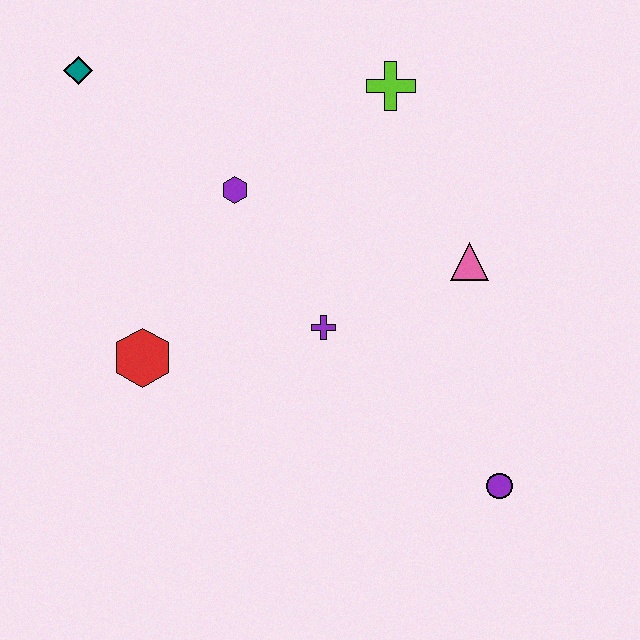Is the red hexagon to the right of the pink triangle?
No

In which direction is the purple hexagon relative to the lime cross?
The purple hexagon is to the left of the lime cross.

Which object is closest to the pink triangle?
The purple cross is closest to the pink triangle.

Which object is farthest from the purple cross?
The teal diamond is farthest from the purple cross.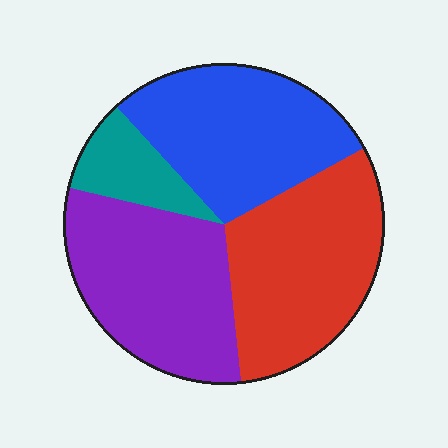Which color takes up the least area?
Teal, at roughly 10%.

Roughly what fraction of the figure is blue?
Blue covers 29% of the figure.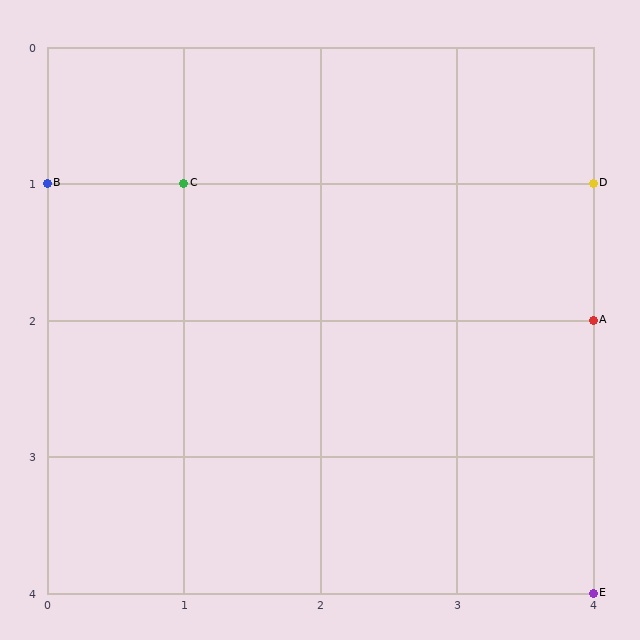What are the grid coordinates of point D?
Point D is at grid coordinates (4, 1).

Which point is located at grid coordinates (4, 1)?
Point D is at (4, 1).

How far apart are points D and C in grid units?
Points D and C are 3 columns apart.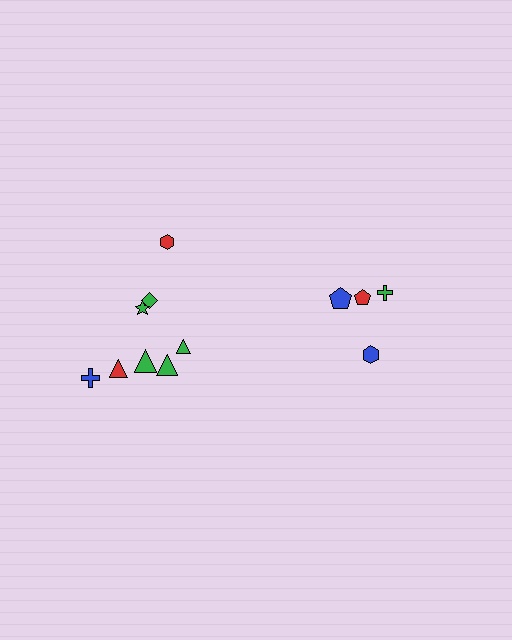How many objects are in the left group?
There are 8 objects.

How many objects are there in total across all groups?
There are 12 objects.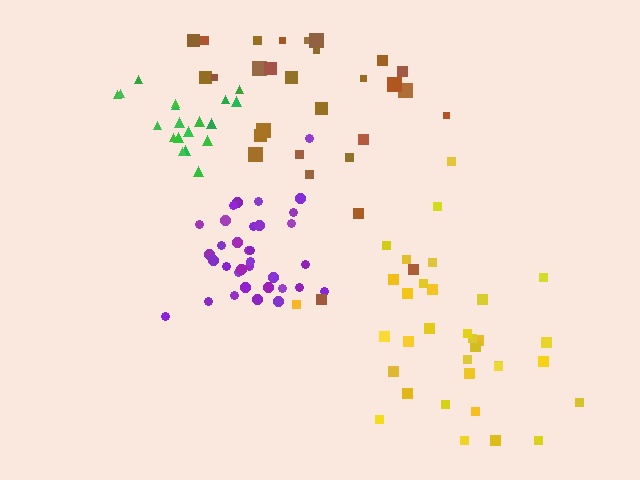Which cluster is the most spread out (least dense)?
Brown.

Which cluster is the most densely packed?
Purple.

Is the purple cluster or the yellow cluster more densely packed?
Purple.